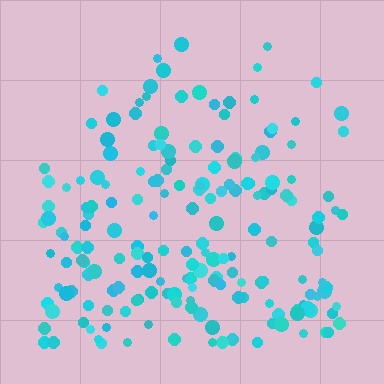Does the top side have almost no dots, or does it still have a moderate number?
Still a moderate number, just noticeably fewer than the bottom.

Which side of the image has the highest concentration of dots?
The bottom.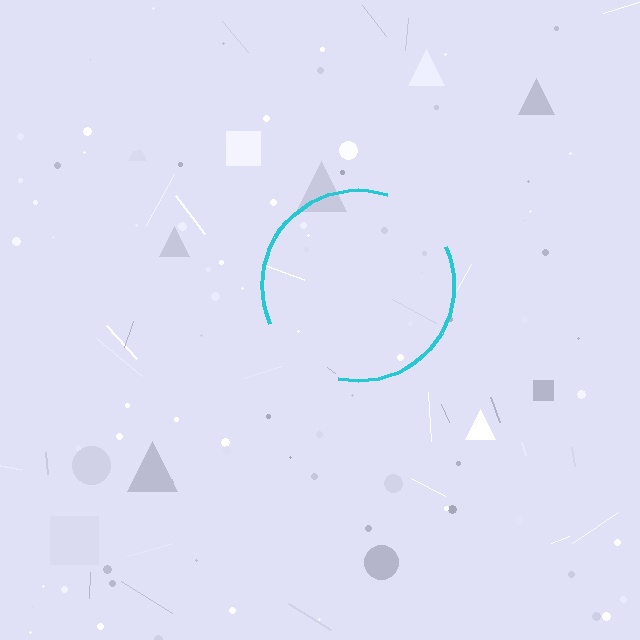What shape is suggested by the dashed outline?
The dashed outline suggests a circle.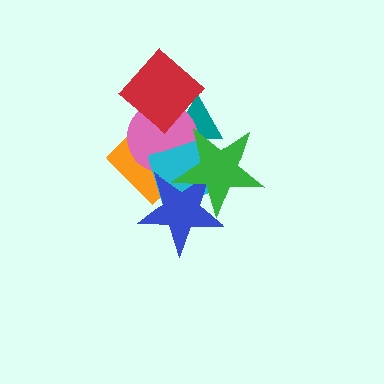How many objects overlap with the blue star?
3 objects overlap with the blue star.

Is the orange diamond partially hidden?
Yes, it is partially covered by another shape.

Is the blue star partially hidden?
Yes, it is partially covered by another shape.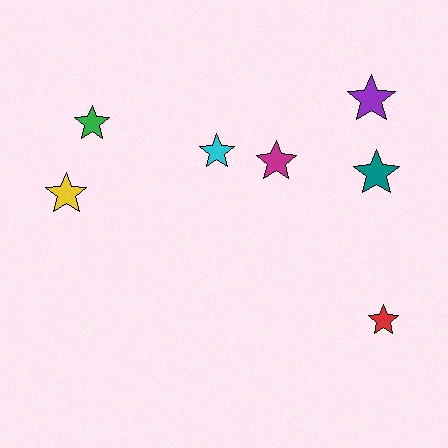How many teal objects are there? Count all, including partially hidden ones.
There is 1 teal object.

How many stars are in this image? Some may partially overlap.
There are 7 stars.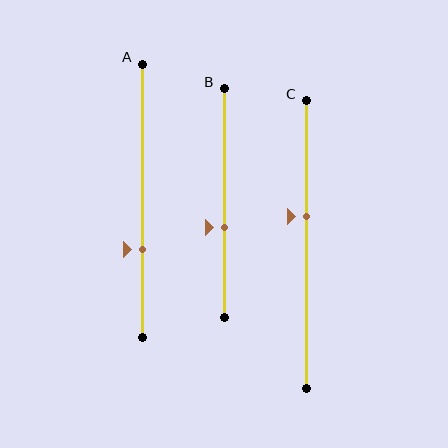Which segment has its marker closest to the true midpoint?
Segment C has its marker closest to the true midpoint.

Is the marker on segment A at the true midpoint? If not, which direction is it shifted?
No, the marker on segment A is shifted downward by about 18% of the segment length.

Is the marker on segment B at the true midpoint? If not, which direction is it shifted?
No, the marker on segment B is shifted downward by about 11% of the segment length.